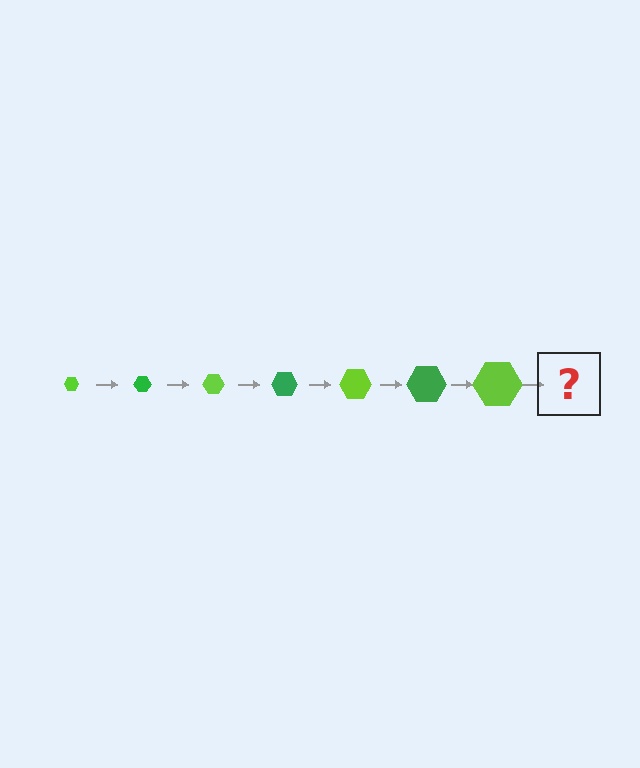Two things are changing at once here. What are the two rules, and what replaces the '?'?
The two rules are that the hexagon grows larger each step and the color cycles through lime and green. The '?' should be a green hexagon, larger than the previous one.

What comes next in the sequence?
The next element should be a green hexagon, larger than the previous one.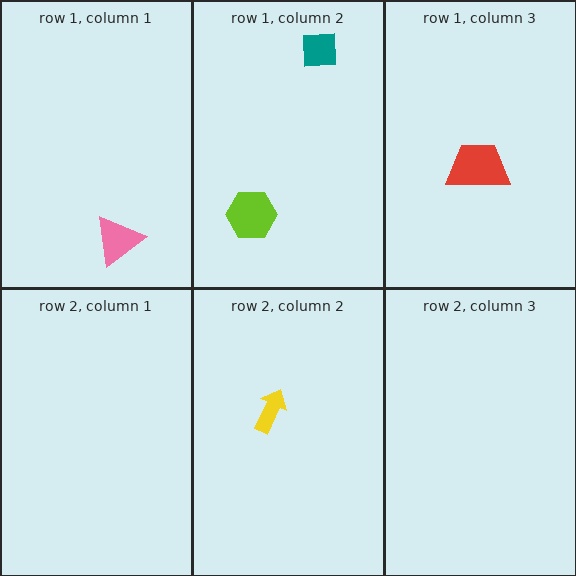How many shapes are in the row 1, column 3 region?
1.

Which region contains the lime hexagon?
The row 1, column 2 region.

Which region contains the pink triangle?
The row 1, column 1 region.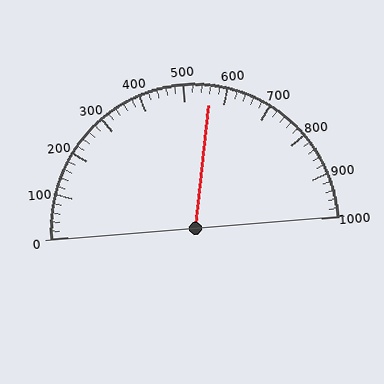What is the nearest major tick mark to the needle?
The nearest major tick mark is 600.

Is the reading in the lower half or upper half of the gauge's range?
The reading is in the upper half of the range (0 to 1000).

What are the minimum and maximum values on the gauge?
The gauge ranges from 0 to 1000.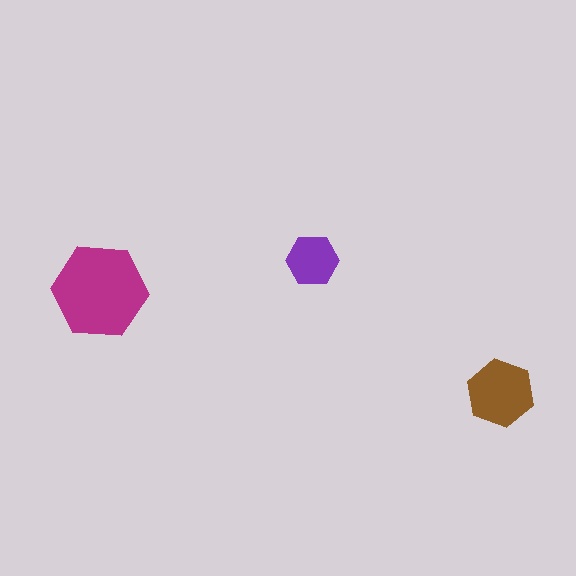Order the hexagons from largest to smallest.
the magenta one, the brown one, the purple one.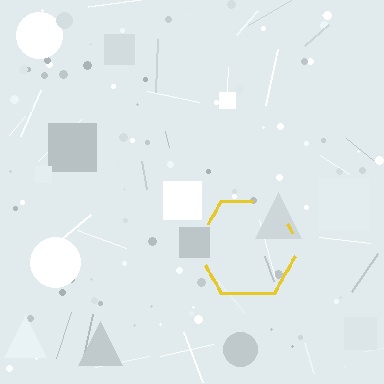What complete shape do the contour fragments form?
The contour fragments form a hexagon.